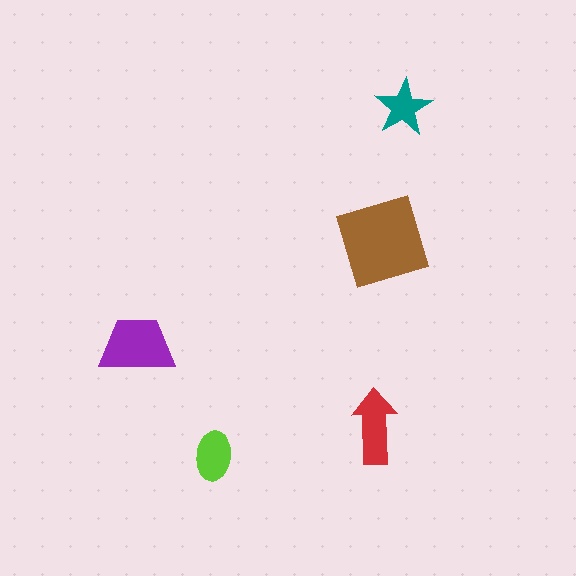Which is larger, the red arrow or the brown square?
The brown square.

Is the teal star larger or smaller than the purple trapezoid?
Smaller.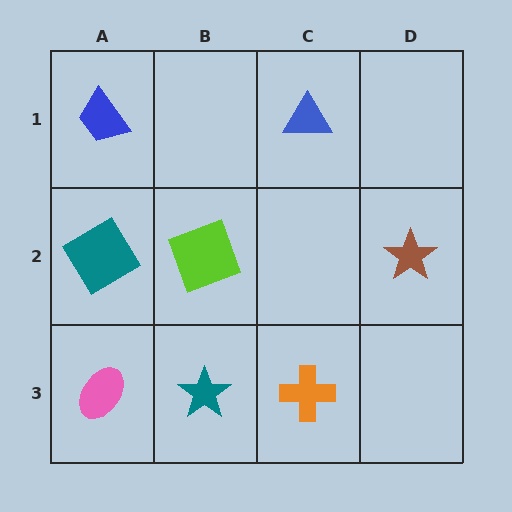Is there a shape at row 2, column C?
No, that cell is empty.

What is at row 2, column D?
A brown star.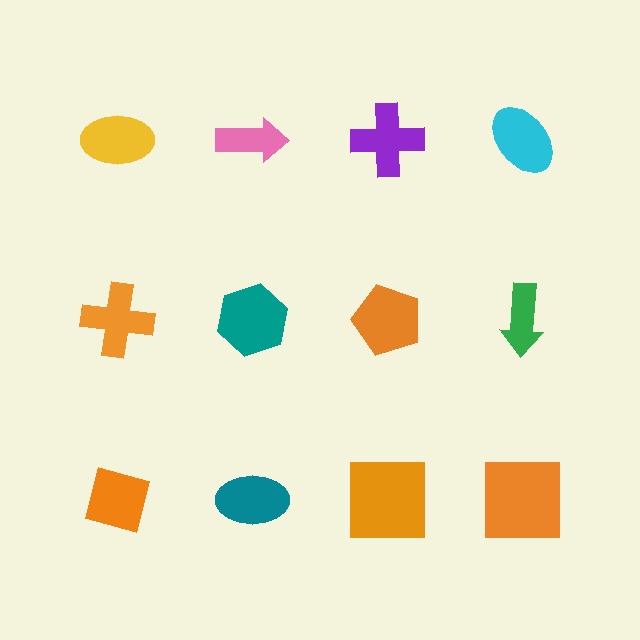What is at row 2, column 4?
A green arrow.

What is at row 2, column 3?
An orange pentagon.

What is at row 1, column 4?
A cyan ellipse.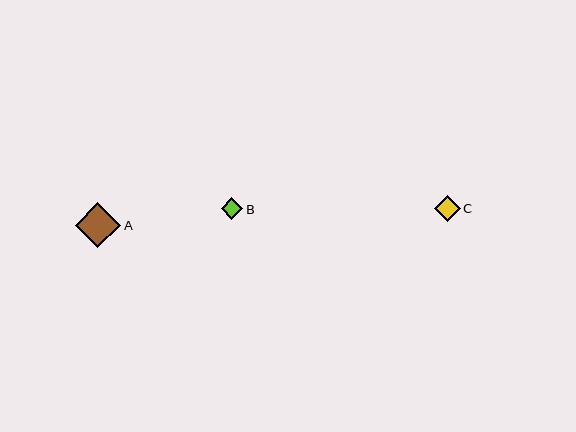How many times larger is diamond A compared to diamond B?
Diamond A is approximately 2.1 times the size of diamond B.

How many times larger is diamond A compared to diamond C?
Diamond A is approximately 1.7 times the size of diamond C.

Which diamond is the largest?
Diamond A is the largest with a size of approximately 45 pixels.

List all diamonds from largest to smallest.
From largest to smallest: A, C, B.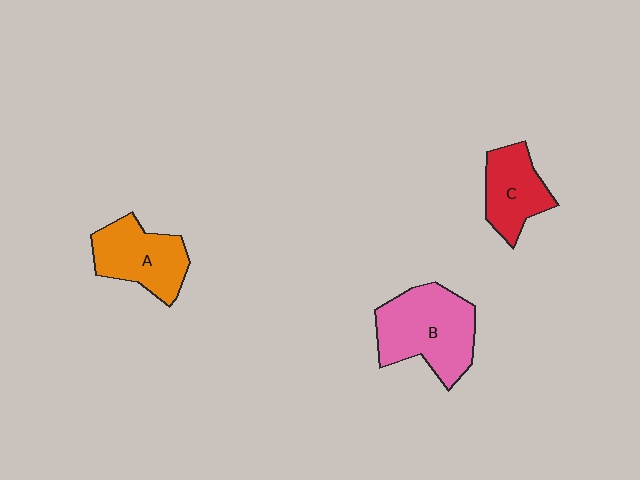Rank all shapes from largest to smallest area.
From largest to smallest: B (pink), A (orange), C (red).